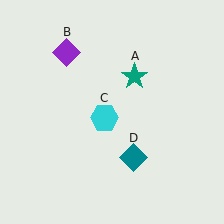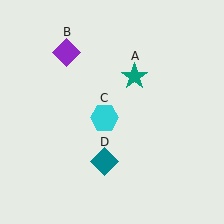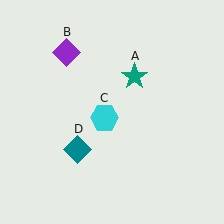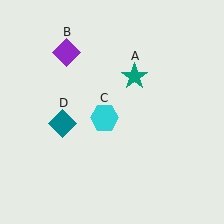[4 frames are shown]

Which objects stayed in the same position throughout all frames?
Teal star (object A) and purple diamond (object B) and cyan hexagon (object C) remained stationary.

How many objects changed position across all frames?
1 object changed position: teal diamond (object D).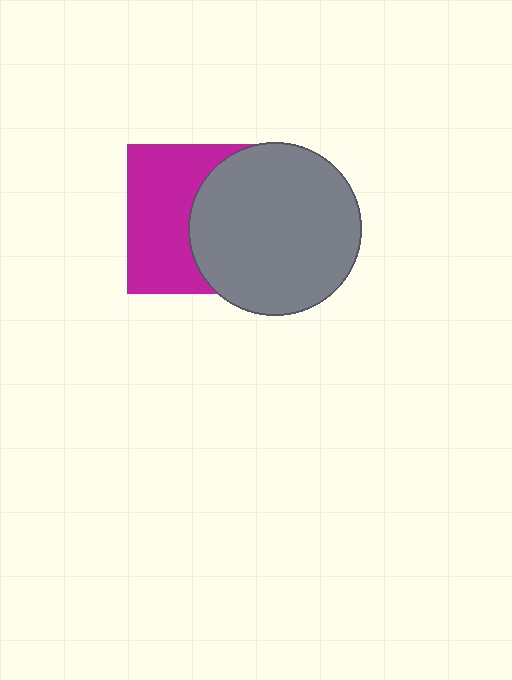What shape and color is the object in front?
The object in front is a gray circle.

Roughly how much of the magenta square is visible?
About half of it is visible (roughly 50%).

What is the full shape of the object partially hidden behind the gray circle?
The partially hidden object is a magenta square.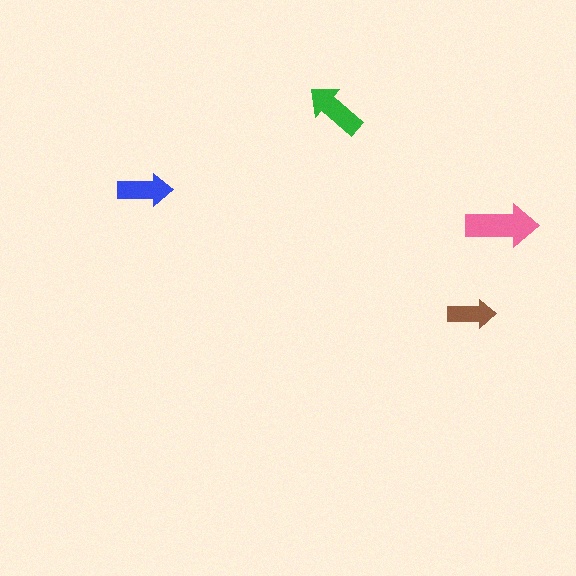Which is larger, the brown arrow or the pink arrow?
The pink one.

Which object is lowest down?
The brown arrow is bottommost.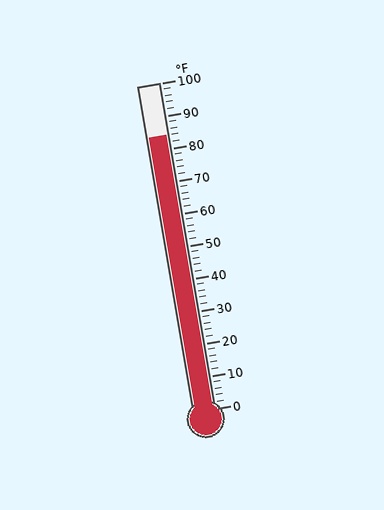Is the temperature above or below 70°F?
The temperature is above 70°F.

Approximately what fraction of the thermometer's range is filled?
The thermometer is filled to approximately 85% of its range.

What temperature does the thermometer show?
The thermometer shows approximately 84°F.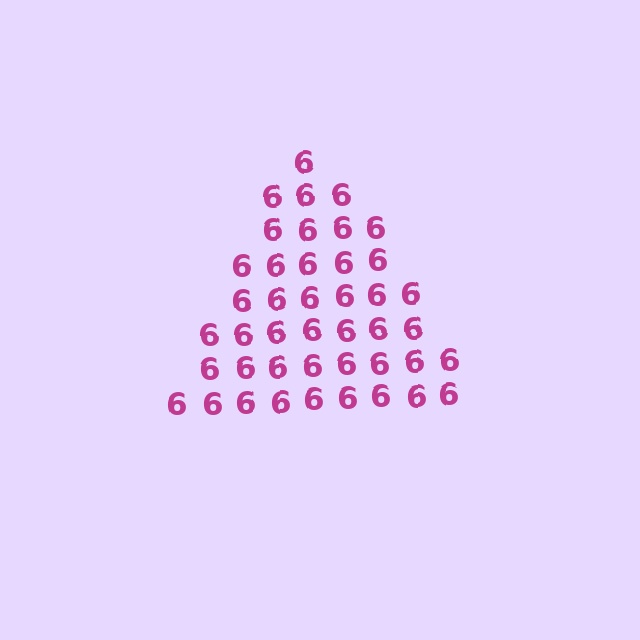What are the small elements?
The small elements are digit 6's.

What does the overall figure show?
The overall figure shows a triangle.